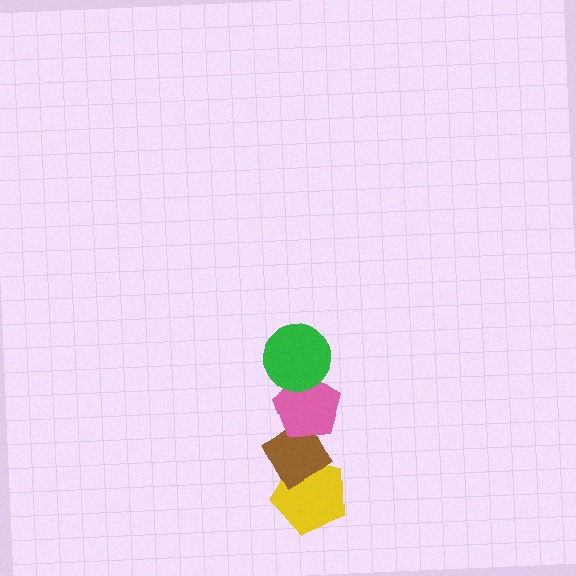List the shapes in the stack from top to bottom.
From top to bottom: the green circle, the pink pentagon, the brown diamond, the yellow pentagon.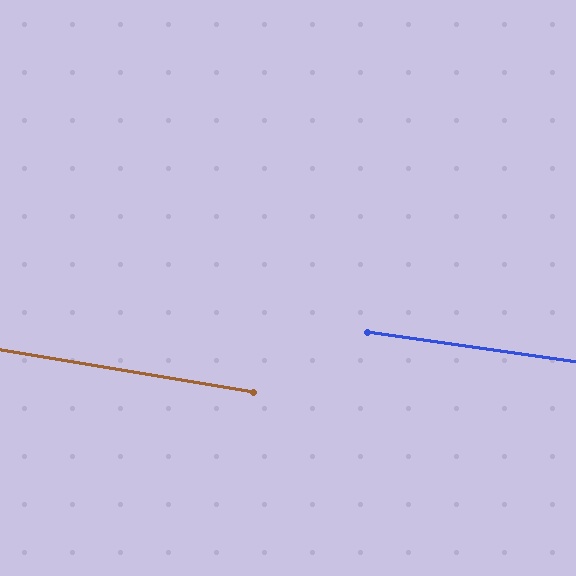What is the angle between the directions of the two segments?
Approximately 1 degree.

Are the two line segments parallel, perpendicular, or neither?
Parallel — their directions differ by only 1.4°.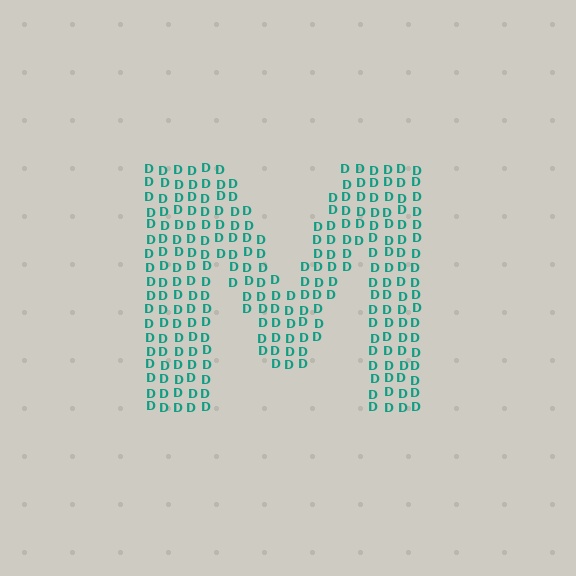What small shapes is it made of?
It is made of small letter D's.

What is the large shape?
The large shape is the letter M.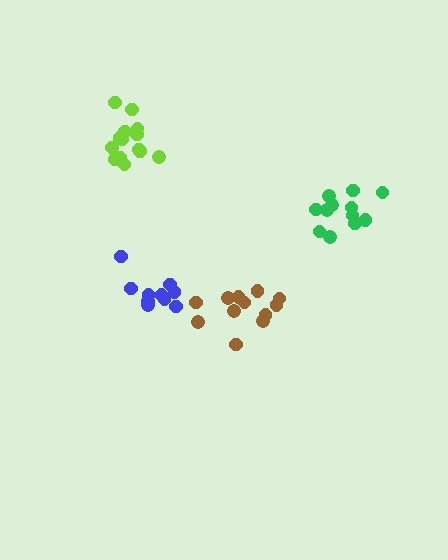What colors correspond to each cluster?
The clusters are colored: brown, lime, green, blue.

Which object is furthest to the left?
The lime cluster is leftmost.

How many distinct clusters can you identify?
There are 4 distinct clusters.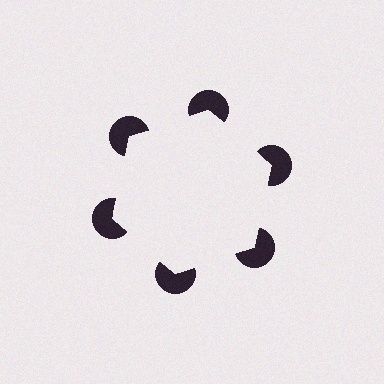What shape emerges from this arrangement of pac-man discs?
An illusory hexagon — its edges are inferred from the aligned wedge cuts in the pac-man discs, not physically drawn.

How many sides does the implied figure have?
6 sides.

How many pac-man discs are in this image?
There are 6 — one at each vertex of the illusory hexagon.